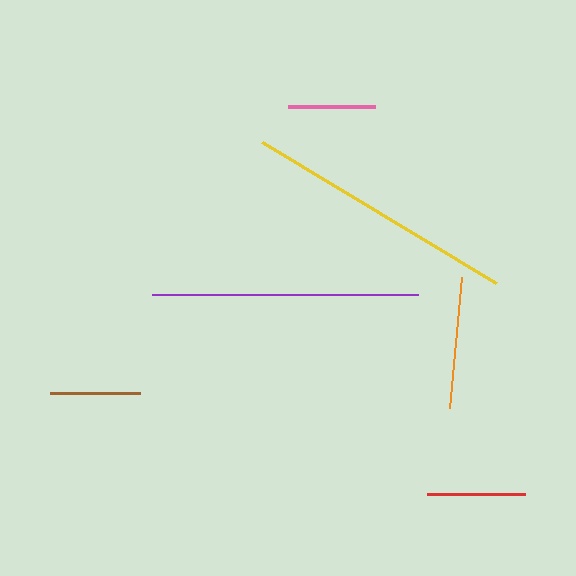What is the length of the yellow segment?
The yellow segment is approximately 273 pixels long.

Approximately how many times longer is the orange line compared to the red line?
The orange line is approximately 1.3 times the length of the red line.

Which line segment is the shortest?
The pink line is the shortest at approximately 87 pixels.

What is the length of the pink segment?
The pink segment is approximately 87 pixels long.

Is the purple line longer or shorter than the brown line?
The purple line is longer than the brown line.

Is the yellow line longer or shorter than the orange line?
The yellow line is longer than the orange line.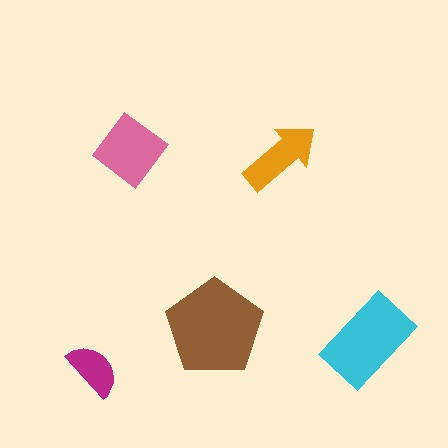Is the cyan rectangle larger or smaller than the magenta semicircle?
Larger.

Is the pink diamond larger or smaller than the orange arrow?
Larger.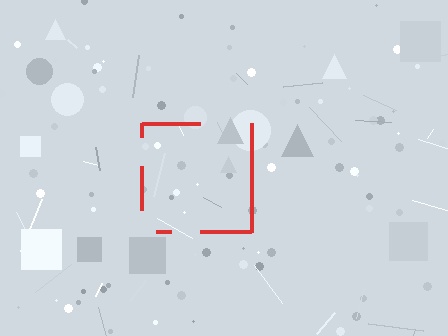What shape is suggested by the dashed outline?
The dashed outline suggests a square.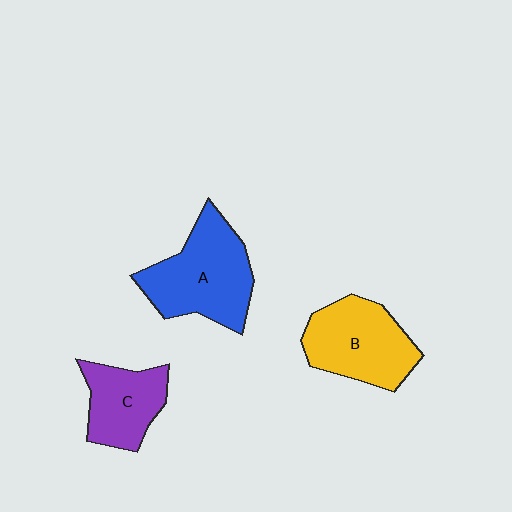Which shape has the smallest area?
Shape C (purple).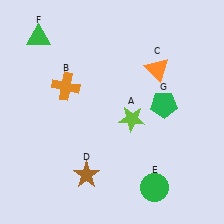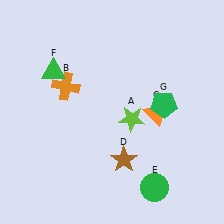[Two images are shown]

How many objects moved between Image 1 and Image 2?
3 objects moved between the two images.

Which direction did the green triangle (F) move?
The green triangle (F) moved down.